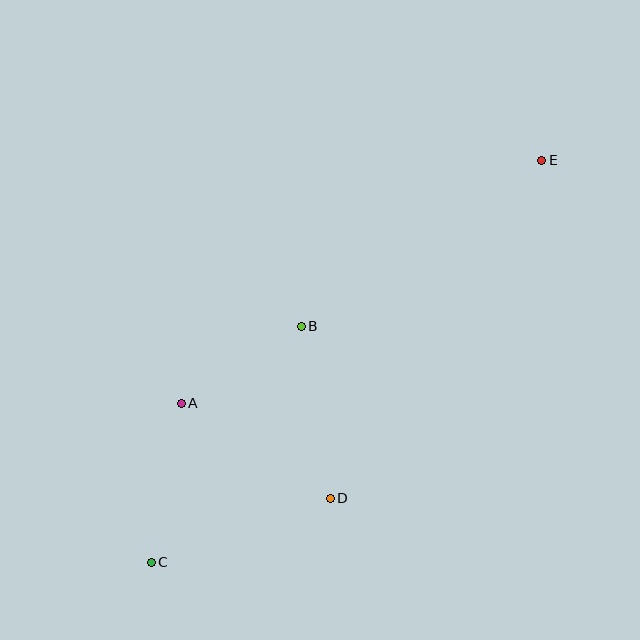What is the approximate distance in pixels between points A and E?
The distance between A and E is approximately 434 pixels.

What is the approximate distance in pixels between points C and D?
The distance between C and D is approximately 190 pixels.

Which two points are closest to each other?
Points A and B are closest to each other.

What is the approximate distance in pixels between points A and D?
The distance between A and D is approximately 177 pixels.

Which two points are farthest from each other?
Points C and E are farthest from each other.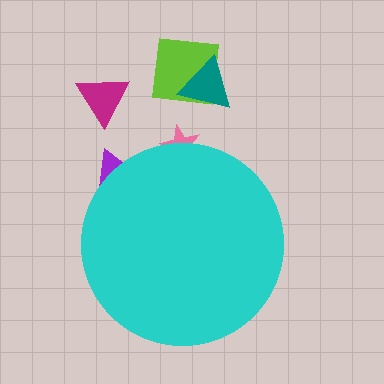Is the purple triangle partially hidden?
Yes, the purple triangle is partially hidden behind the cyan circle.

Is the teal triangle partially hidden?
No, the teal triangle is fully visible.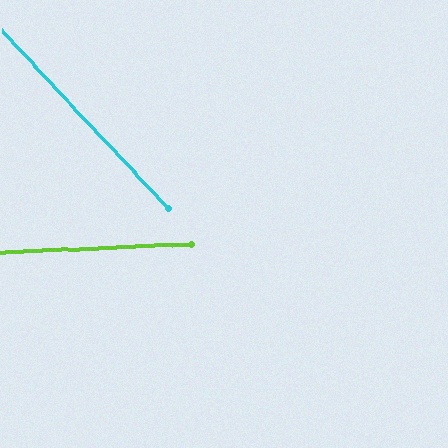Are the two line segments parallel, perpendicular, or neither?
Neither parallel nor perpendicular — they differ by about 49°.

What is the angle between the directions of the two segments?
Approximately 49 degrees.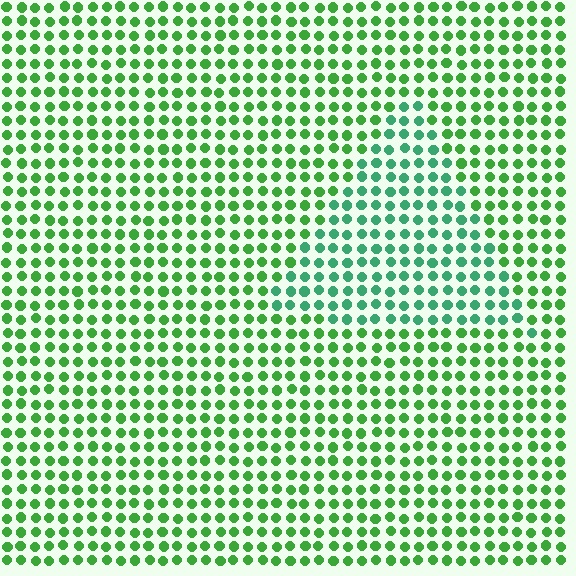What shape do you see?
I see a triangle.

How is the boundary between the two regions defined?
The boundary is defined purely by a slight shift in hue (about 30 degrees). Spacing, size, and orientation are identical on both sides.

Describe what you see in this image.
The image is filled with small green elements in a uniform arrangement. A triangle-shaped region is visible where the elements are tinted to a slightly different hue, forming a subtle color boundary.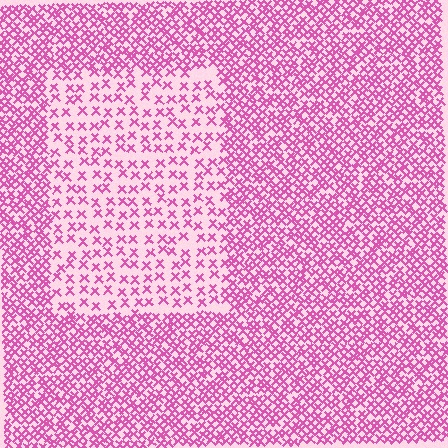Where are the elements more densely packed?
The elements are more densely packed outside the rectangle boundary.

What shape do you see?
I see a rectangle.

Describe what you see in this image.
The image contains small pink elements arranged at two different densities. A rectangle-shaped region is visible where the elements are less densely packed than the surrounding area.